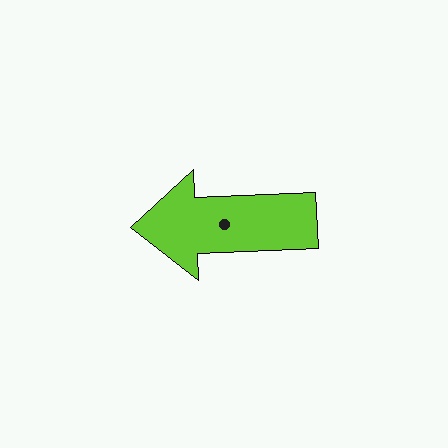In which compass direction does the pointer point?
West.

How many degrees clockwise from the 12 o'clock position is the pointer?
Approximately 268 degrees.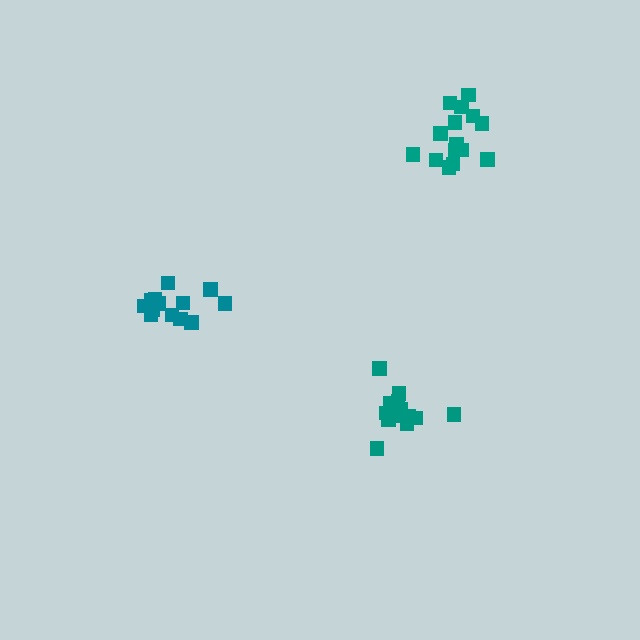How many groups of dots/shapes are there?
There are 3 groups.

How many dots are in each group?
Group 1: 14 dots, Group 2: 15 dots, Group 3: 14 dots (43 total).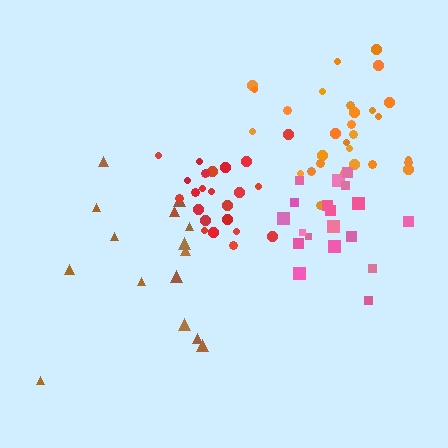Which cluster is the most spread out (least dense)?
Brown.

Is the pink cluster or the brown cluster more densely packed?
Pink.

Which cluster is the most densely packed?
Red.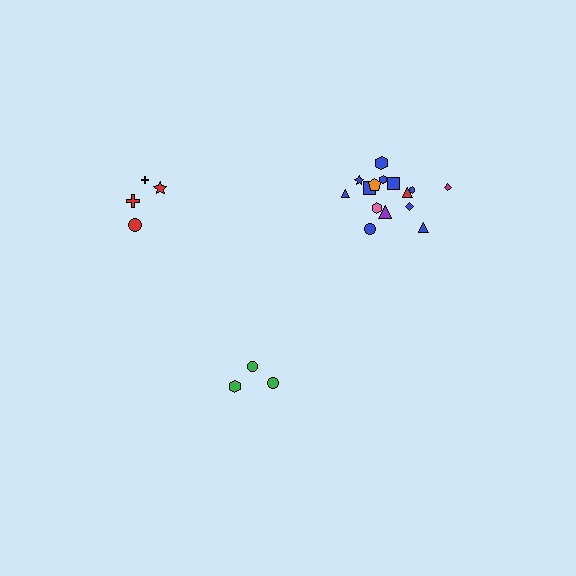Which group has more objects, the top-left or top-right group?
The top-right group.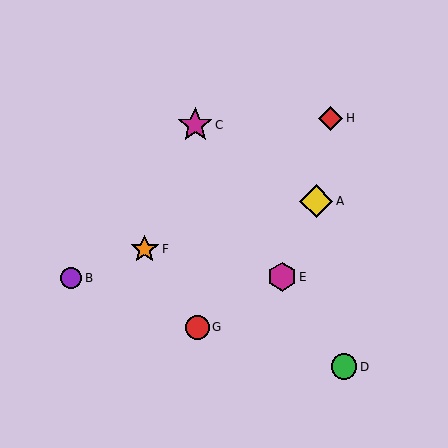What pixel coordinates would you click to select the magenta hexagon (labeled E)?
Click at (282, 277) to select the magenta hexagon E.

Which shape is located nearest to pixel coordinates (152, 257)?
The orange star (labeled F) at (145, 249) is nearest to that location.